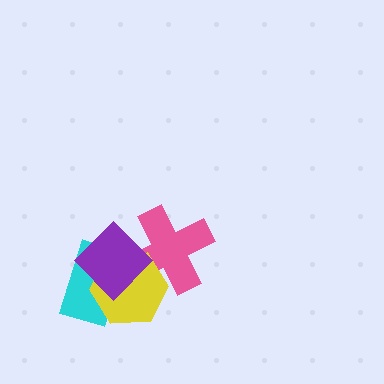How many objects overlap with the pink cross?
2 objects overlap with the pink cross.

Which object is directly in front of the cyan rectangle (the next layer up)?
The yellow hexagon is directly in front of the cyan rectangle.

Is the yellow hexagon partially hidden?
Yes, it is partially covered by another shape.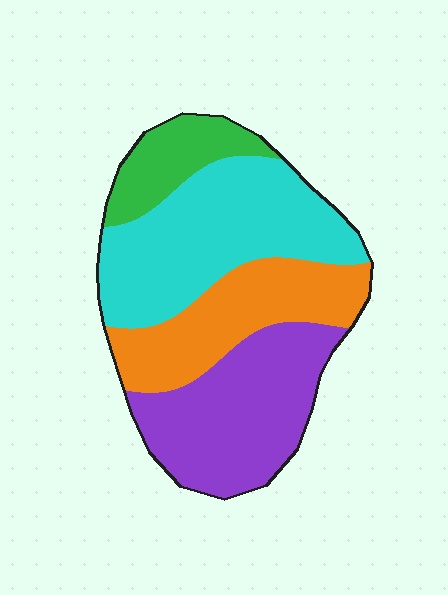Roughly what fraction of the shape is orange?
Orange covers about 25% of the shape.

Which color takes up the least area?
Green, at roughly 10%.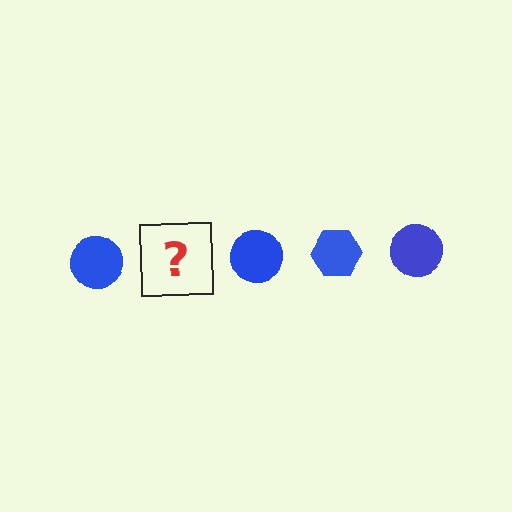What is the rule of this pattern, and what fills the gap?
The rule is that the pattern cycles through circle, hexagon shapes in blue. The gap should be filled with a blue hexagon.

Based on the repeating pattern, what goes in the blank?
The blank should be a blue hexagon.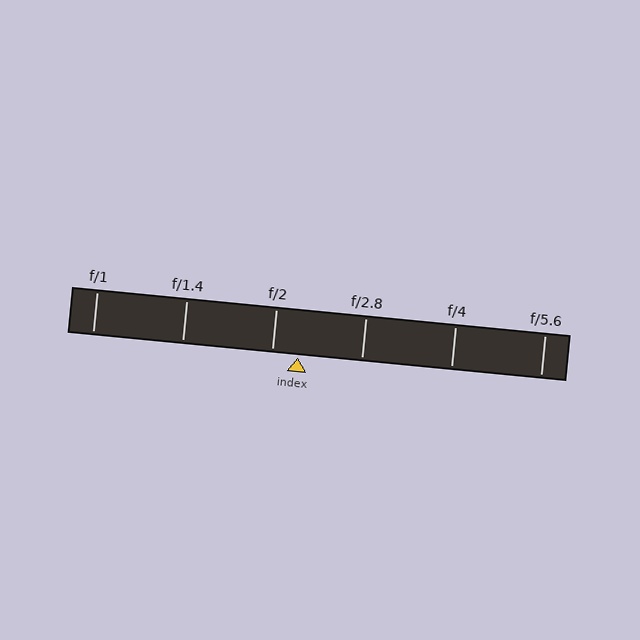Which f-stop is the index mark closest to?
The index mark is closest to f/2.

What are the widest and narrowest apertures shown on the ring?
The widest aperture shown is f/1 and the narrowest is f/5.6.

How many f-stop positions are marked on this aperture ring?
There are 6 f-stop positions marked.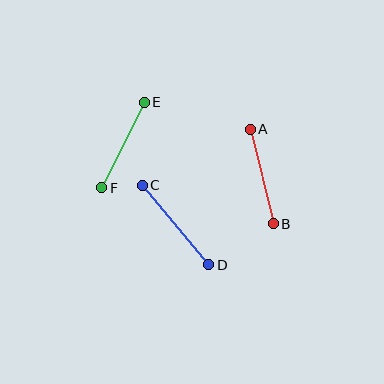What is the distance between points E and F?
The distance is approximately 95 pixels.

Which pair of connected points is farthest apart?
Points C and D are farthest apart.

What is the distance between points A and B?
The distance is approximately 97 pixels.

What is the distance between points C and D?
The distance is approximately 104 pixels.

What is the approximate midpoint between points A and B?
The midpoint is at approximately (262, 176) pixels.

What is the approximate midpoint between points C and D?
The midpoint is at approximately (175, 225) pixels.